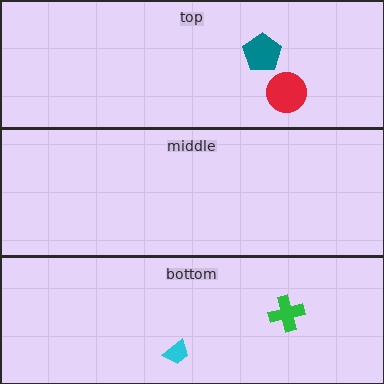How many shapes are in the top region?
2.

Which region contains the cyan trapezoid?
The bottom region.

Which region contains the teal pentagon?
The top region.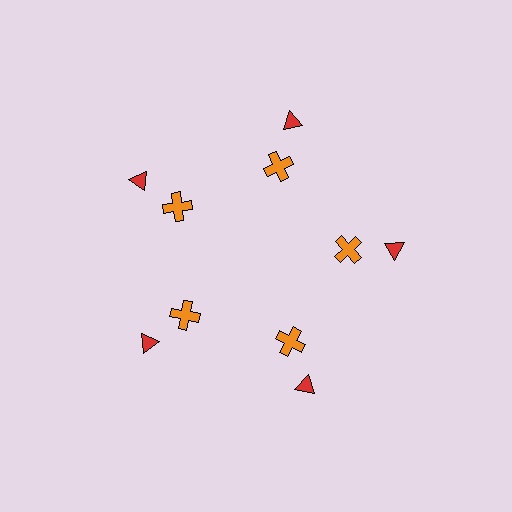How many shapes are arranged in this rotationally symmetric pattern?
There are 10 shapes, arranged in 5 groups of 2.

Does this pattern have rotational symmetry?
Yes, this pattern has 5-fold rotational symmetry. It looks the same after rotating 72 degrees around the center.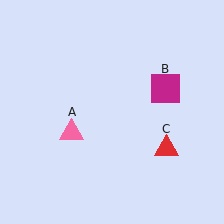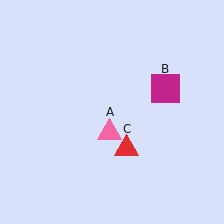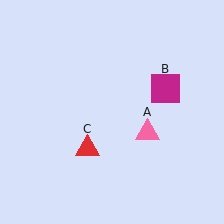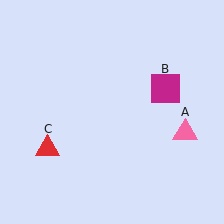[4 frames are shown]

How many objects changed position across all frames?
2 objects changed position: pink triangle (object A), red triangle (object C).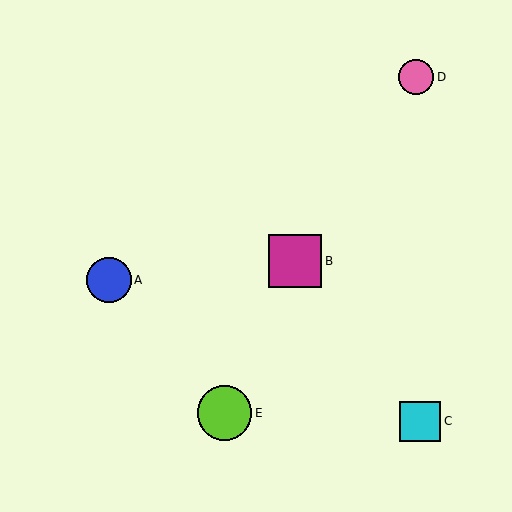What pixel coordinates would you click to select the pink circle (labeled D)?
Click at (416, 77) to select the pink circle D.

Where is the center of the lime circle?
The center of the lime circle is at (225, 413).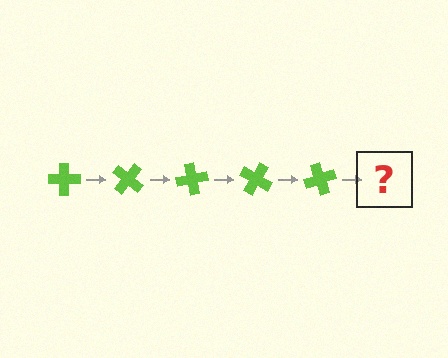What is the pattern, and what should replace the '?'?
The pattern is that the cross rotates 40 degrees each step. The '?' should be a lime cross rotated 200 degrees.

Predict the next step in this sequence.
The next step is a lime cross rotated 200 degrees.